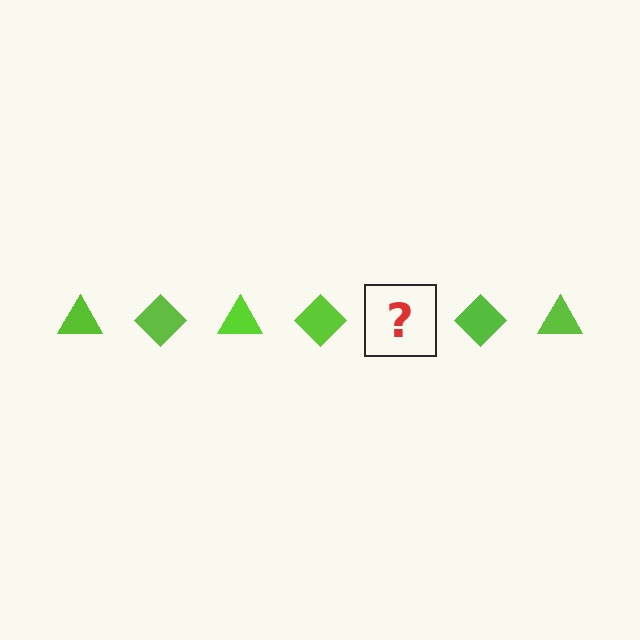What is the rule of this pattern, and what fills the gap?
The rule is that the pattern cycles through triangle, diamond shapes in lime. The gap should be filled with a lime triangle.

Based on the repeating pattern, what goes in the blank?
The blank should be a lime triangle.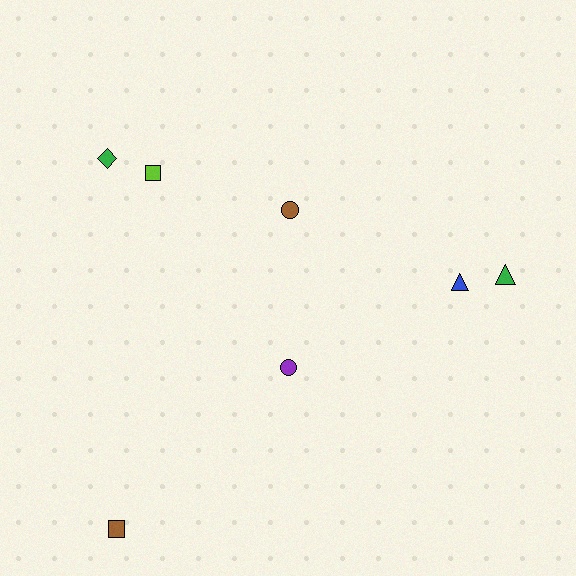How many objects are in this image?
There are 7 objects.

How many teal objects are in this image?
There are no teal objects.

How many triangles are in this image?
There are 2 triangles.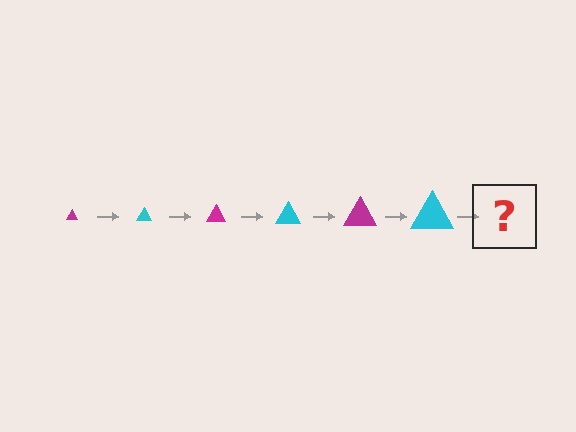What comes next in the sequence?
The next element should be a magenta triangle, larger than the previous one.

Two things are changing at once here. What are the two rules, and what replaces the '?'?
The two rules are that the triangle grows larger each step and the color cycles through magenta and cyan. The '?' should be a magenta triangle, larger than the previous one.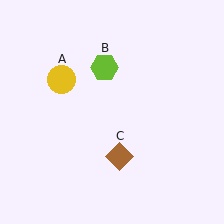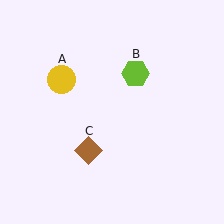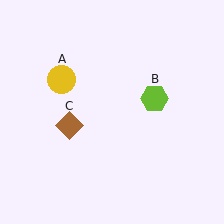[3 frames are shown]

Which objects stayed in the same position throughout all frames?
Yellow circle (object A) remained stationary.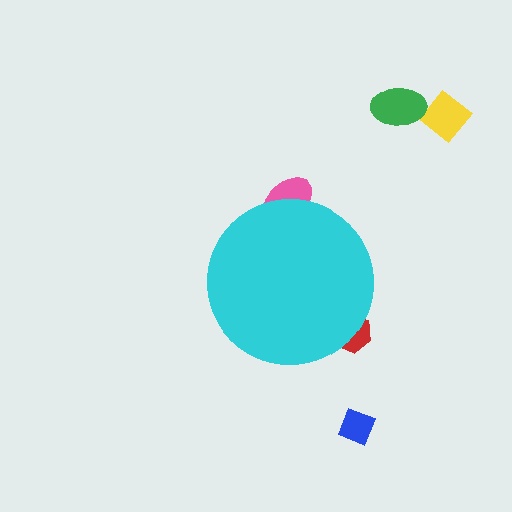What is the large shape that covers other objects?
A cyan circle.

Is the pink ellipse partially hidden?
Yes, the pink ellipse is partially hidden behind the cyan circle.